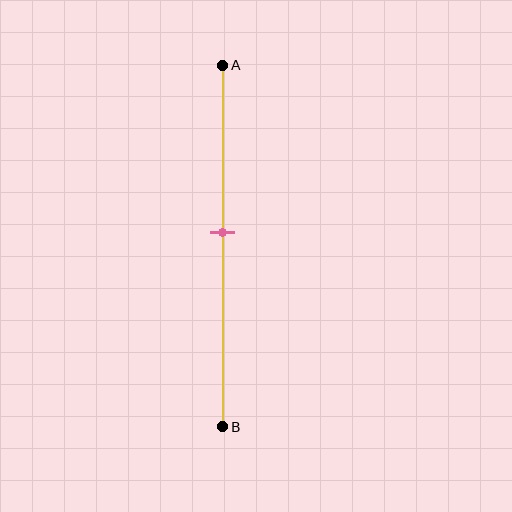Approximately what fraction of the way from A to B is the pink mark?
The pink mark is approximately 45% of the way from A to B.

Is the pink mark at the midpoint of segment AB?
No, the mark is at about 45% from A, not at the 50% midpoint.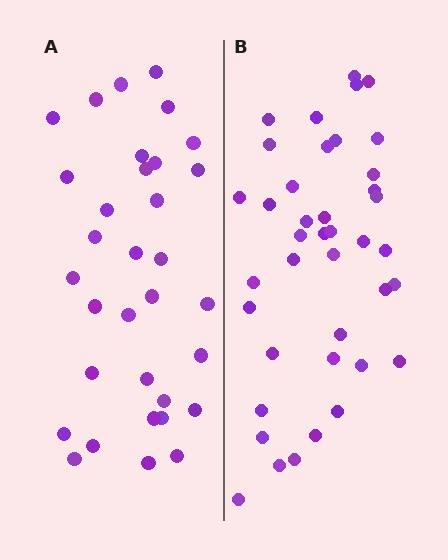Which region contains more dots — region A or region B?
Region B (the right region) has more dots.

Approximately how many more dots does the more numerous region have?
Region B has roughly 8 or so more dots than region A.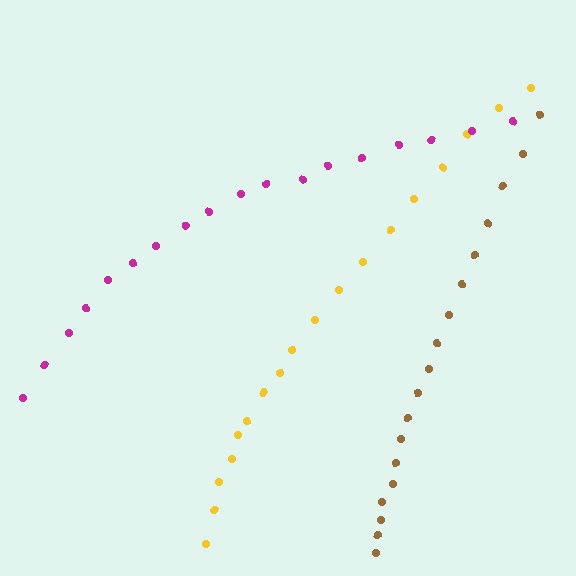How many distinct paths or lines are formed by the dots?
There are 3 distinct paths.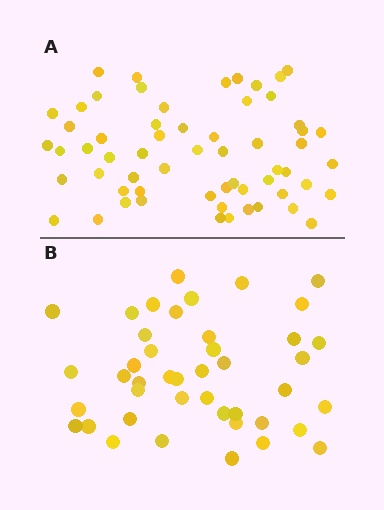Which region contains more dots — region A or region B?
Region A (the top region) has more dots.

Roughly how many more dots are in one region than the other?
Region A has approximately 15 more dots than region B.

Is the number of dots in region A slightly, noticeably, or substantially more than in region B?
Region A has noticeably more, but not dramatically so. The ratio is roughly 1.4 to 1.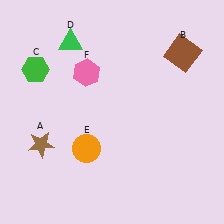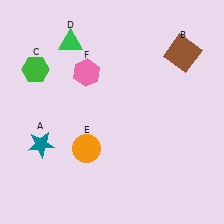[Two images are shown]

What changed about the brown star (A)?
In Image 1, A is brown. In Image 2, it changed to teal.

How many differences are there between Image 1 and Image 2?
There is 1 difference between the two images.